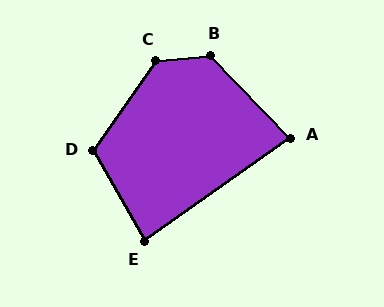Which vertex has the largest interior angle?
C, at approximately 130 degrees.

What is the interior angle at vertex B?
Approximately 129 degrees (obtuse).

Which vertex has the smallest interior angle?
A, at approximately 81 degrees.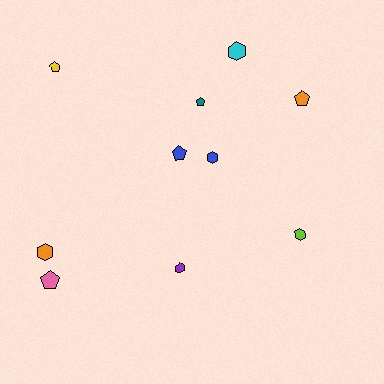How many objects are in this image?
There are 10 objects.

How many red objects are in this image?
There are no red objects.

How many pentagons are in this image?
There are 5 pentagons.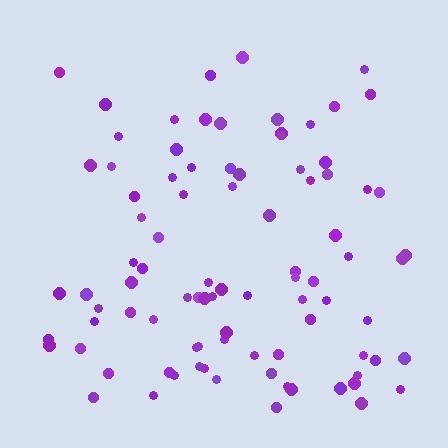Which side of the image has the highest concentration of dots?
The bottom.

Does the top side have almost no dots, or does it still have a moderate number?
Still a moderate number, just noticeably fewer than the bottom.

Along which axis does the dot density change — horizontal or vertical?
Vertical.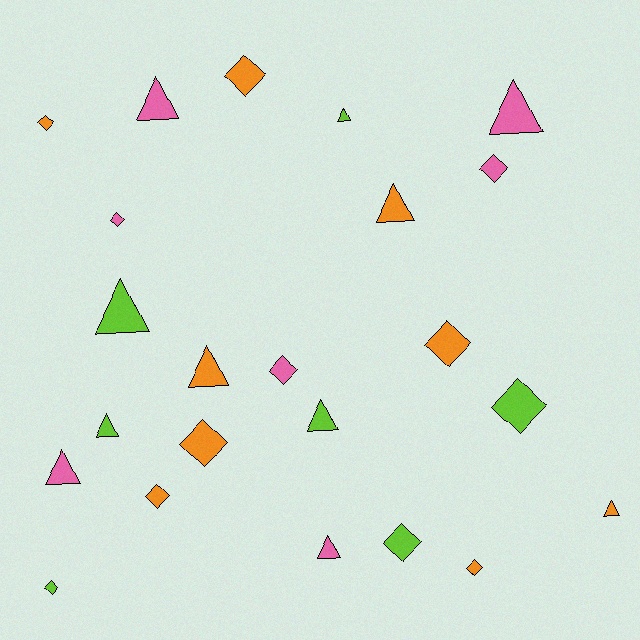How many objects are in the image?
There are 23 objects.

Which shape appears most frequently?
Diamond, with 12 objects.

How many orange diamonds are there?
There are 6 orange diamonds.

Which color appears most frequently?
Orange, with 9 objects.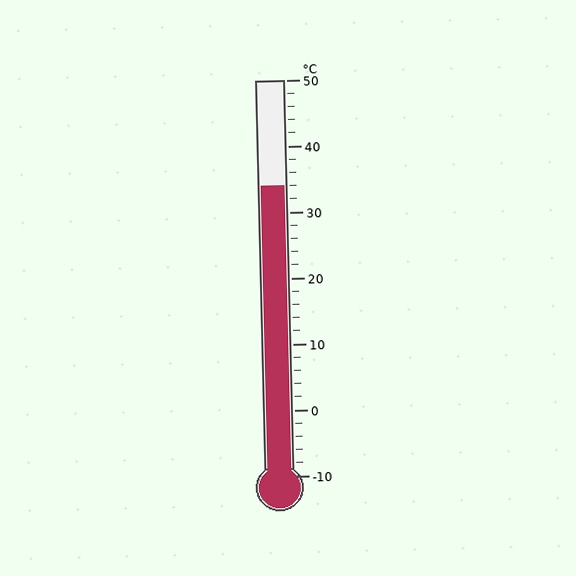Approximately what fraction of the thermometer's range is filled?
The thermometer is filled to approximately 75% of its range.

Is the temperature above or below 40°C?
The temperature is below 40°C.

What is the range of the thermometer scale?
The thermometer scale ranges from -10°C to 50°C.